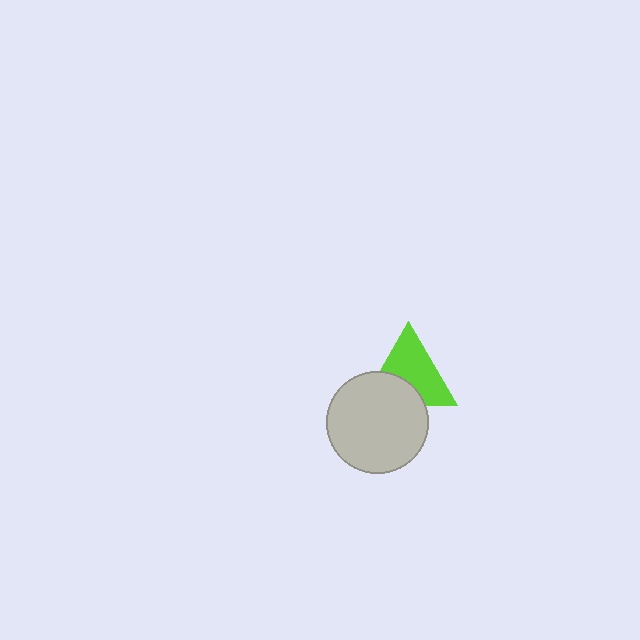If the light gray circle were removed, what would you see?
You would see the complete lime triangle.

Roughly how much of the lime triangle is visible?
About half of it is visible (roughly 64%).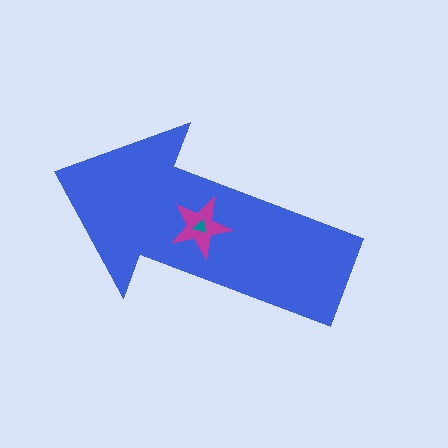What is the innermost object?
The teal triangle.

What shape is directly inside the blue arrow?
The magenta star.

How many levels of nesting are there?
3.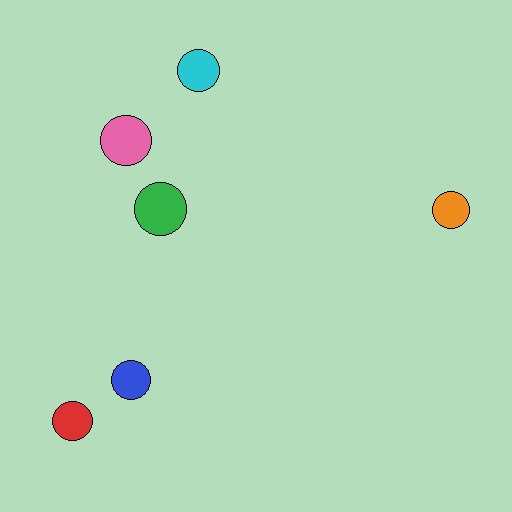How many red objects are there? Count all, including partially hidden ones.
There is 1 red object.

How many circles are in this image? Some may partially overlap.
There are 6 circles.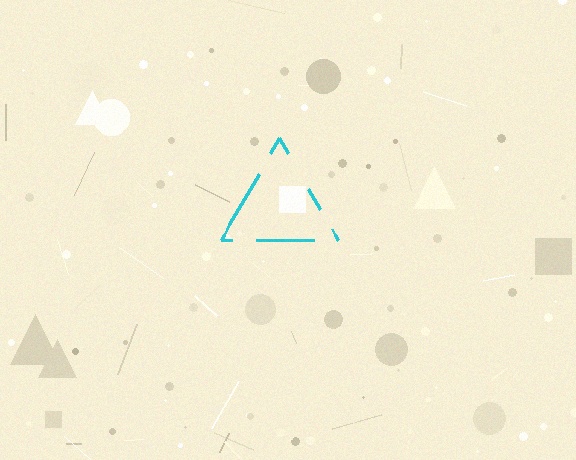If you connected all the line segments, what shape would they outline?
They would outline a triangle.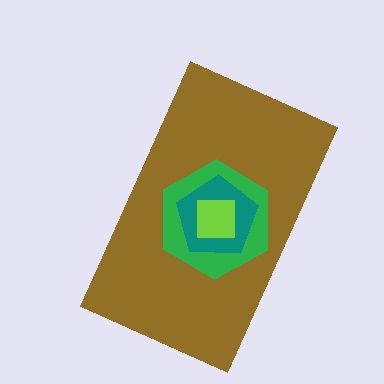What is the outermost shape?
The brown rectangle.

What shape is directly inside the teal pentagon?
The lime square.